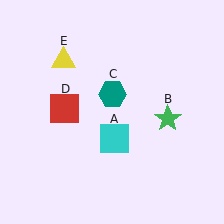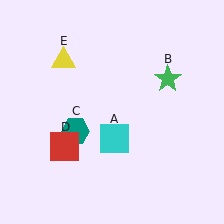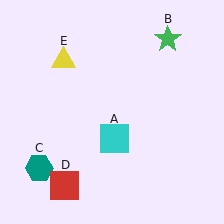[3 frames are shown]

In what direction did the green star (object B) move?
The green star (object B) moved up.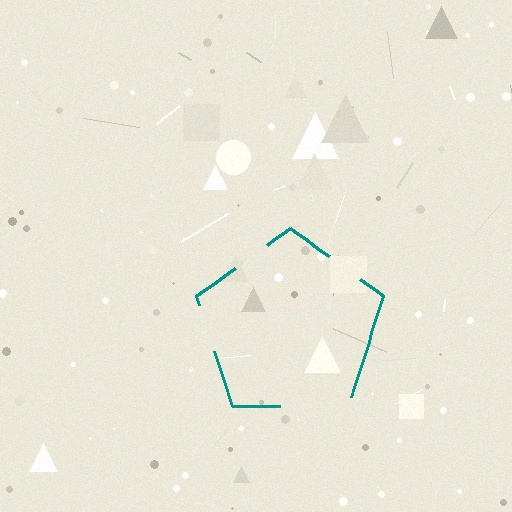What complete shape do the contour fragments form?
The contour fragments form a pentagon.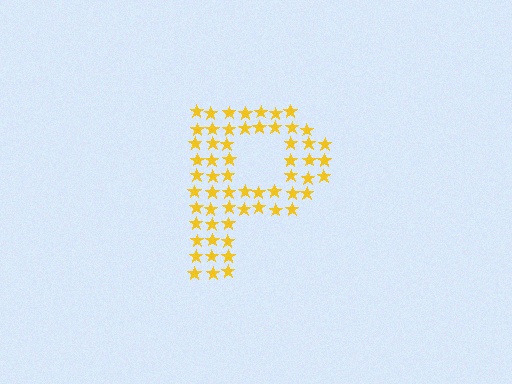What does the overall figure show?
The overall figure shows the letter P.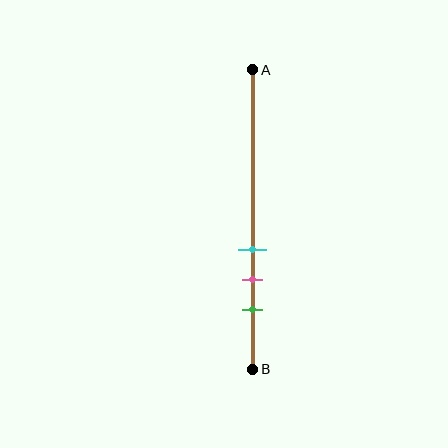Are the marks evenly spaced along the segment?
Yes, the marks are approximately evenly spaced.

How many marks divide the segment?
There are 3 marks dividing the segment.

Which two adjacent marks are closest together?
The cyan and pink marks are the closest adjacent pair.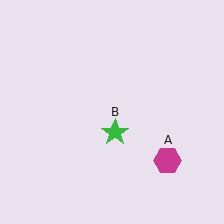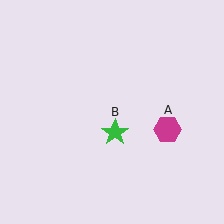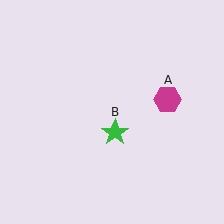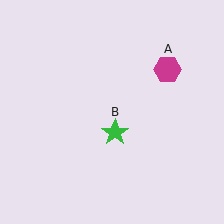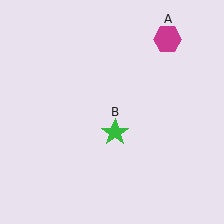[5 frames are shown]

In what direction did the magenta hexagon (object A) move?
The magenta hexagon (object A) moved up.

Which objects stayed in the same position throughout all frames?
Green star (object B) remained stationary.